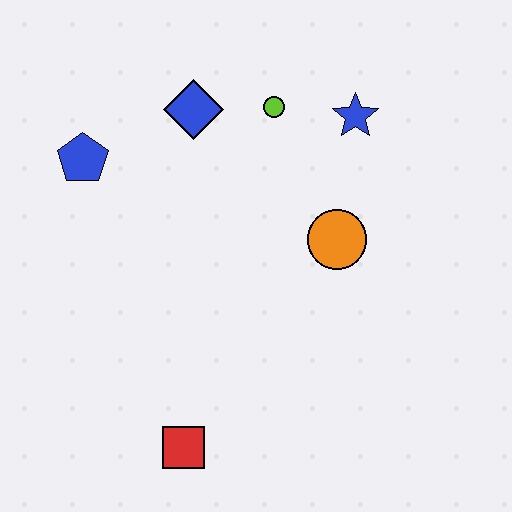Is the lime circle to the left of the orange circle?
Yes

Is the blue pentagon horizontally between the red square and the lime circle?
No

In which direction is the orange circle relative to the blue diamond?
The orange circle is to the right of the blue diamond.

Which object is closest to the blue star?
The lime circle is closest to the blue star.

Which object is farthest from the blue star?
The red square is farthest from the blue star.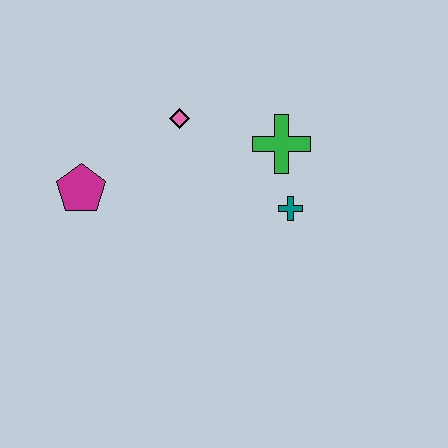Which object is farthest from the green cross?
The magenta pentagon is farthest from the green cross.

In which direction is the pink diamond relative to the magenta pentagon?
The pink diamond is to the right of the magenta pentagon.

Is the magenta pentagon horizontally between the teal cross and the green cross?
No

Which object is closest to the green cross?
The teal cross is closest to the green cross.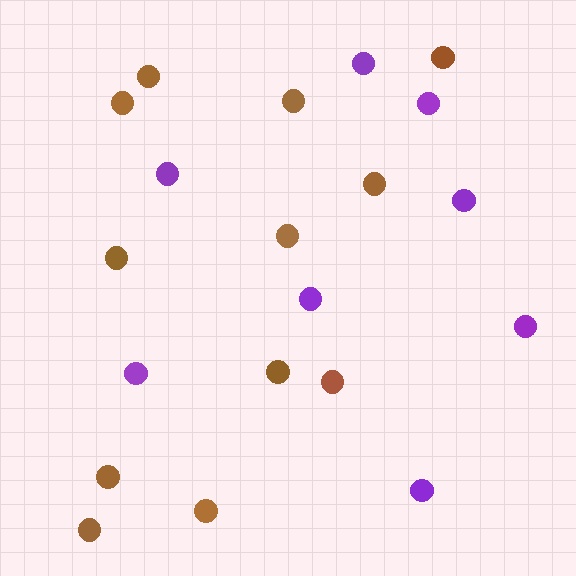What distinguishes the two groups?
There are 2 groups: one group of brown circles (12) and one group of purple circles (8).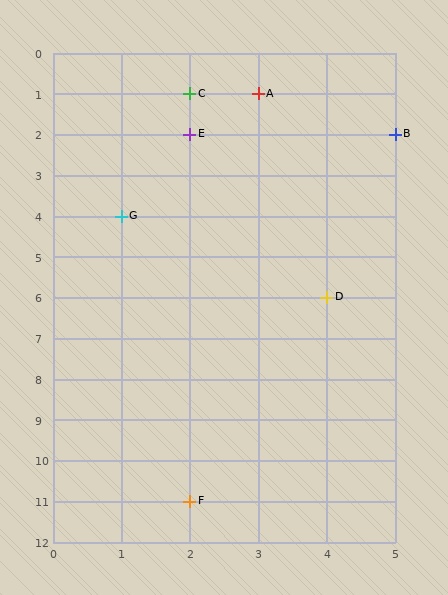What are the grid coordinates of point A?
Point A is at grid coordinates (3, 1).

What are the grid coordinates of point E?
Point E is at grid coordinates (2, 2).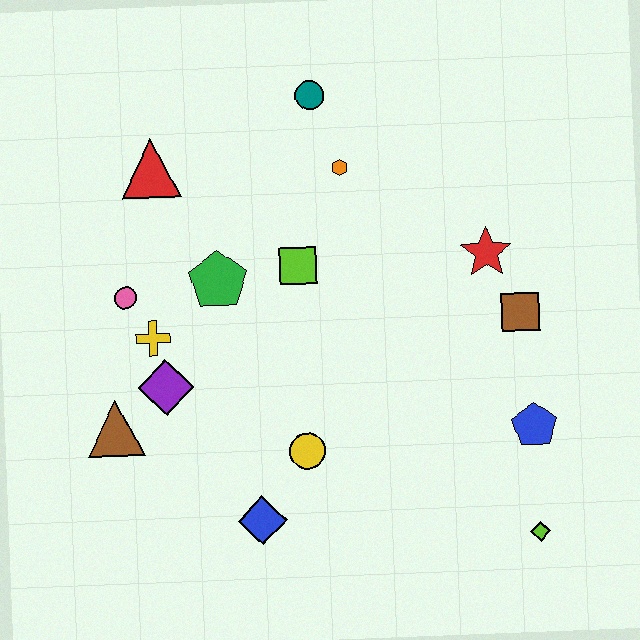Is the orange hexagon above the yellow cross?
Yes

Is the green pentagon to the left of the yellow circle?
Yes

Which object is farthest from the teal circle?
The lime diamond is farthest from the teal circle.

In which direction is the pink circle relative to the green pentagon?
The pink circle is to the left of the green pentagon.